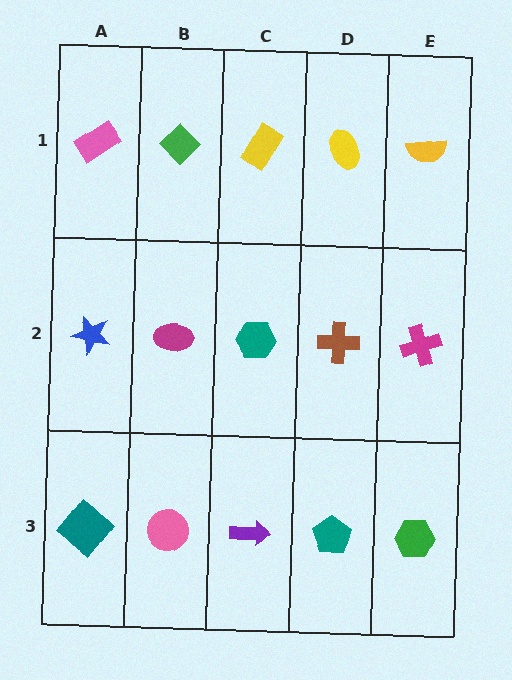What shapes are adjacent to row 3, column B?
A magenta ellipse (row 2, column B), a teal diamond (row 3, column A), a purple arrow (row 3, column C).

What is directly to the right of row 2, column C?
A brown cross.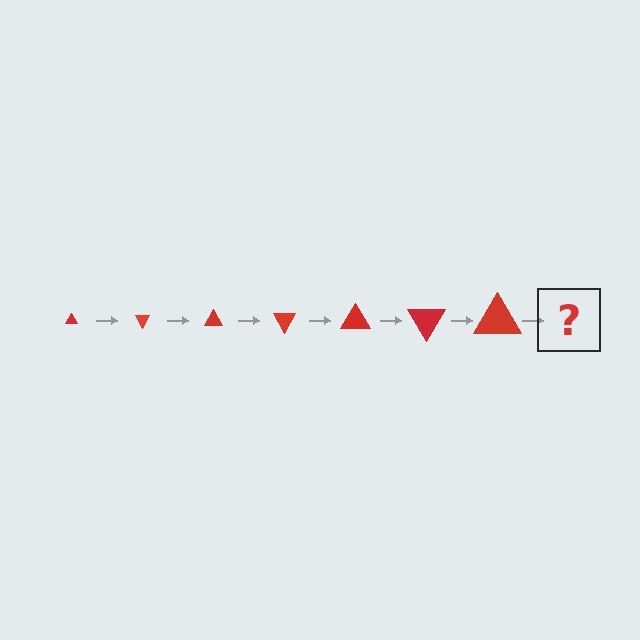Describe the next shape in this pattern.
It should be a triangle, larger than the previous one and rotated 420 degrees from the start.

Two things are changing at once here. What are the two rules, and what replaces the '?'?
The two rules are that the triangle grows larger each step and it rotates 60 degrees each step. The '?' should be a triangle, larger than the previous one and rotated 420 degrees from the start.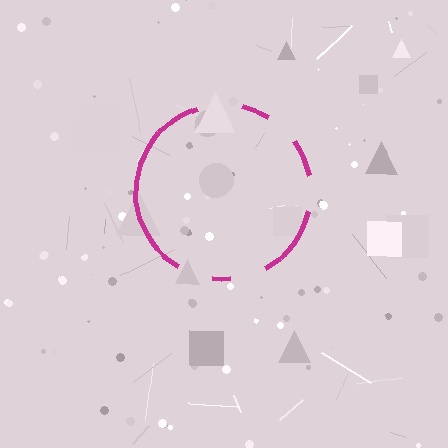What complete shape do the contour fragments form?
The contour fragments form a circle.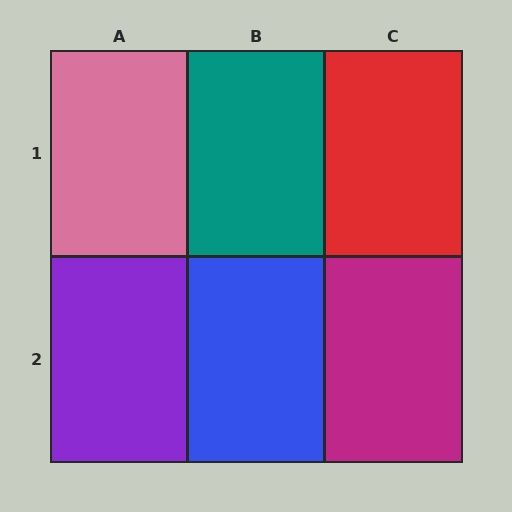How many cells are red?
1 cell is red.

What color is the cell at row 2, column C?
Magenta.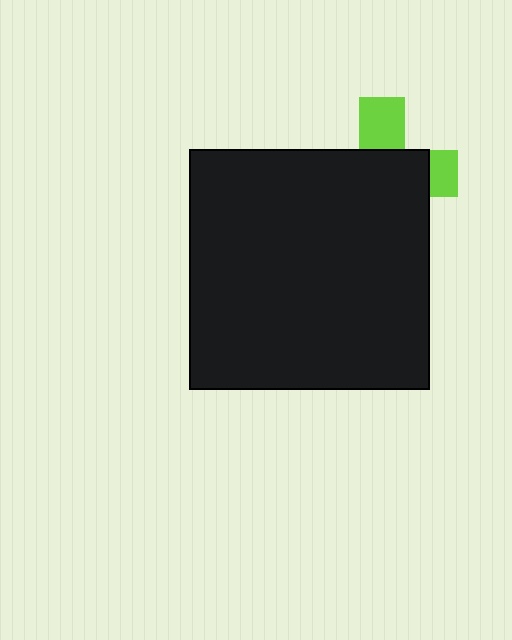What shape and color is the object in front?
The object in front is a black square.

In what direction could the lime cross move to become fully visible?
The lime cross could move up. That would shift it out from behind the black square entirely.